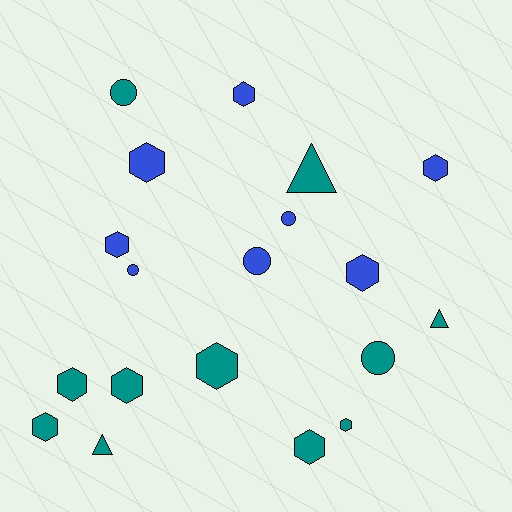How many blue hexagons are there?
There are 5 blue hexagons.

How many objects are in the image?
There are 19 objects.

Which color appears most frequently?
Teal, with 11 objects.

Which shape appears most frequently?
Hexagon, with 11 objects.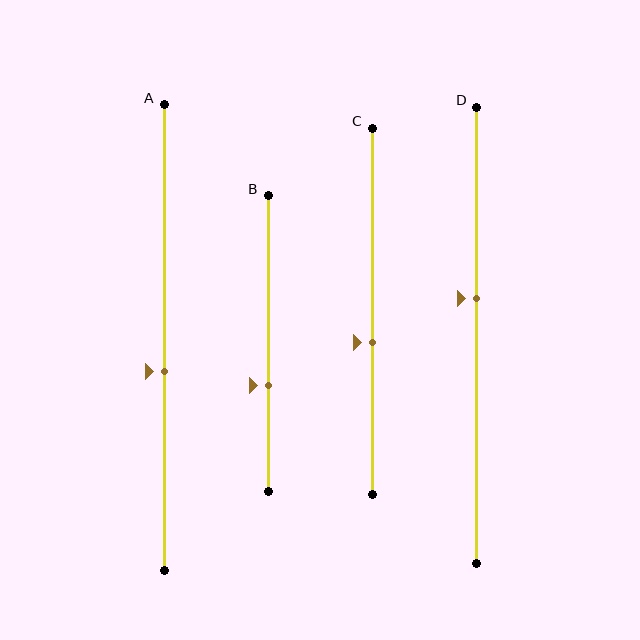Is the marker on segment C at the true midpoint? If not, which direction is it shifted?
No, the marker on segment C is shifted downward by about 9% of the segment length.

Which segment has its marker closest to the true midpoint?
Segment A has its marker closest to the true midpoint.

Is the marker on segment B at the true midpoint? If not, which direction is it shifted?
No, the marker on segment B is shifted downward by about 14% of the segment length.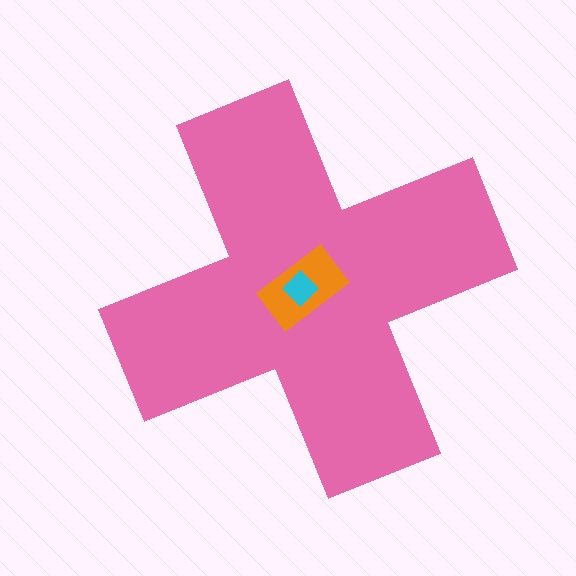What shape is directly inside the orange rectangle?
The cyan diamond.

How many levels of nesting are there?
3.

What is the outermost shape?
The pink cross.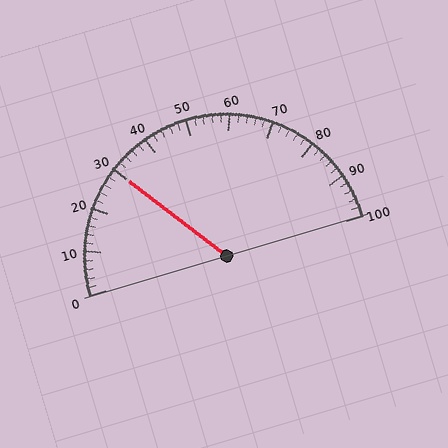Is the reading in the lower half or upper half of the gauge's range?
The reading is in the lower half of the range (0 to 100).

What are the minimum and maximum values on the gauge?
The gauge ranges from 0 to 100.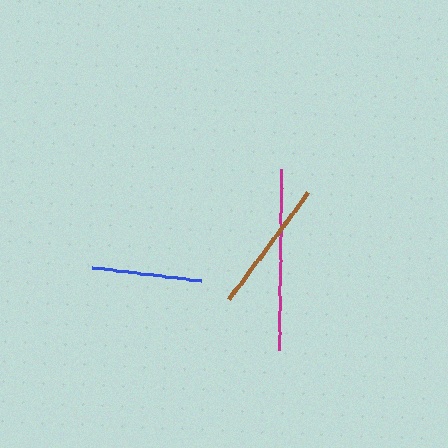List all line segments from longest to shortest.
From longest to shortest: magenta, brown, blue.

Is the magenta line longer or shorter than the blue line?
The magenta line is longer than the blue line.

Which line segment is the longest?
The magenta line is the longest at approximately 181 pixels.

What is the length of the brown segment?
The brown segment is approximately 133 pixels long.